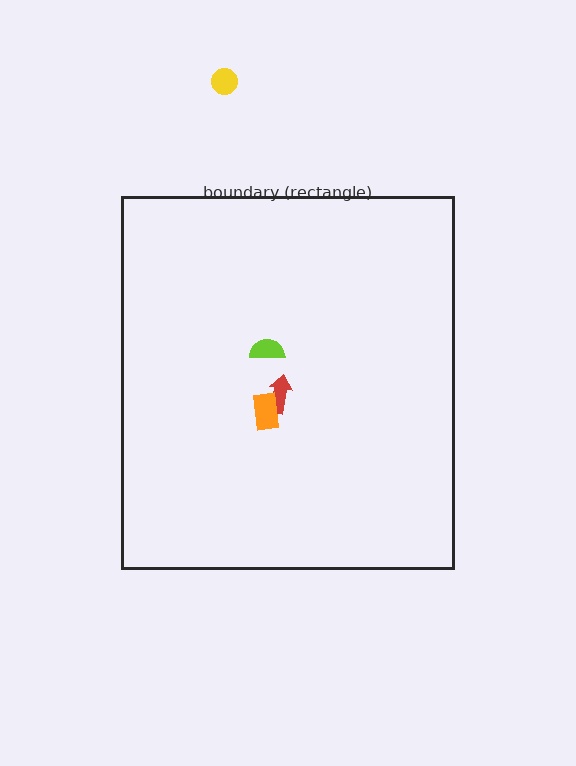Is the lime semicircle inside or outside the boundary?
Inside.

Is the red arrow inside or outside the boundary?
Inside.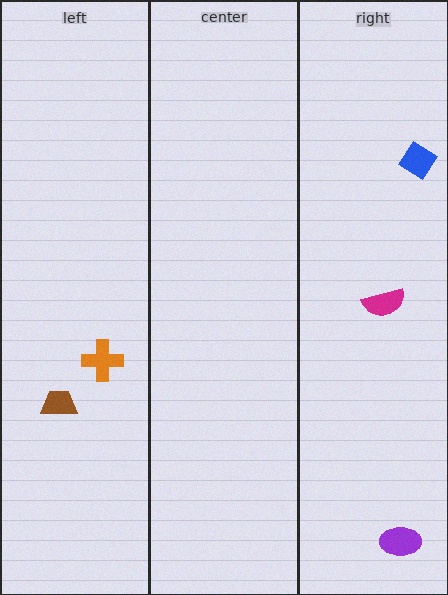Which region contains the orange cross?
The left region.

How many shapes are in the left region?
2.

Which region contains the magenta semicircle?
The right region.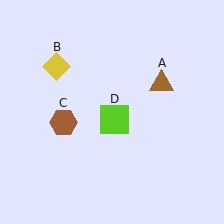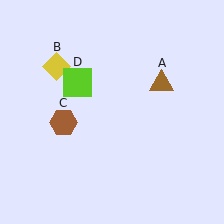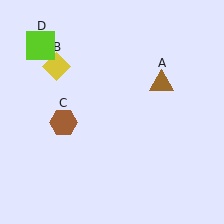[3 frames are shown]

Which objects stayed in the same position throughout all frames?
Brown triangle (object A) and yellow diamond (object B) and brown hexagon (object C) remained stationary.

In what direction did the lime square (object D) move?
The lime square (object D) moved up and to the left.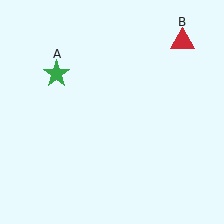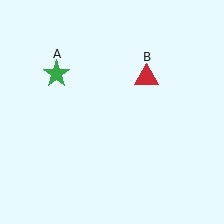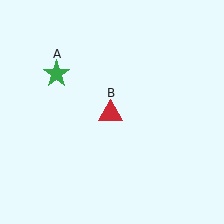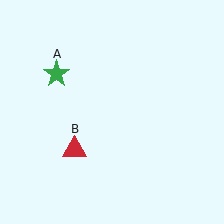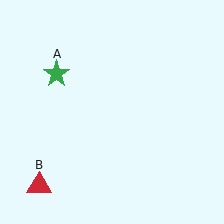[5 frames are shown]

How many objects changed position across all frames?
1 object changed position: red triangle (object B).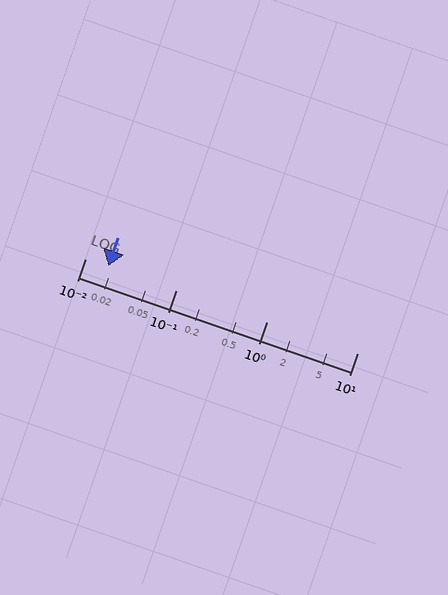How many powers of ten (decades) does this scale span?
The scale spans 3 decades, from 0.01 to 10.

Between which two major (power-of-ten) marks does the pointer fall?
The pointer is between 0.01 and 0.1.